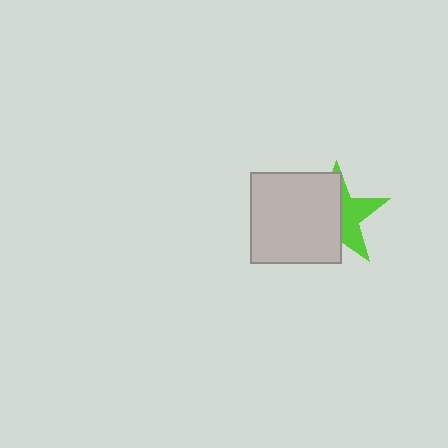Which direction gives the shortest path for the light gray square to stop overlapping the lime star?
Moving left gives the shortest separation.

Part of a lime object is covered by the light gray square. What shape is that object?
It is a star.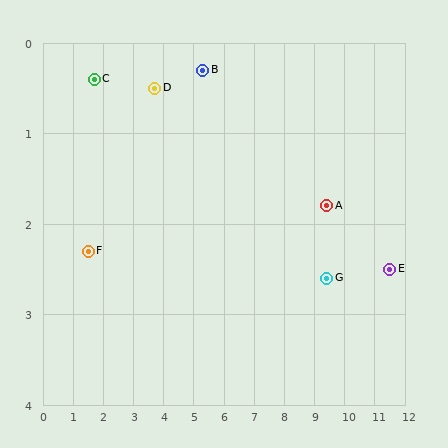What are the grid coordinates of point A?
Point A is at approximately (9.4, 1.8).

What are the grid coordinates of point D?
Point D is at approximately (3.7, 0.5).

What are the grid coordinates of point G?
Point G is at approximately (9.4, 2.6).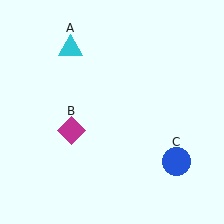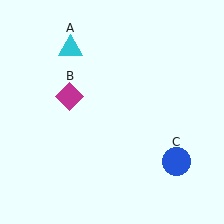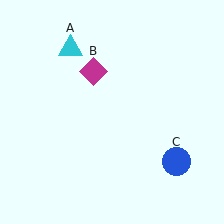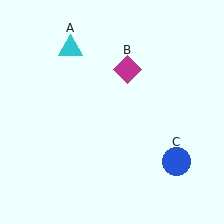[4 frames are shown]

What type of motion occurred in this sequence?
The magenta diamond (object B) rotated clockwise around the center of the scene.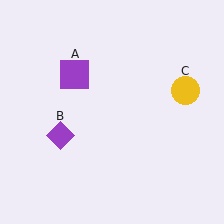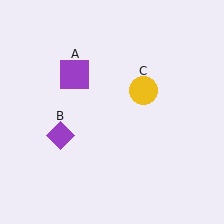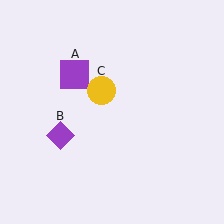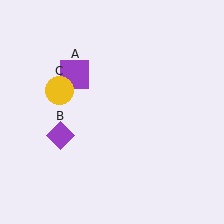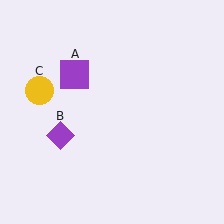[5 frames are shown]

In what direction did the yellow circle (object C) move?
The yellow circle (object C) moved left.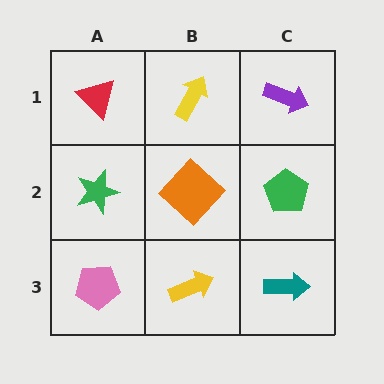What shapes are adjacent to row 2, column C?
A purple arrow (row 1, column C), a teal arrow (row 3, column C), an orange diamond (row 2, column B).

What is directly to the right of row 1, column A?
A yellow arrow.